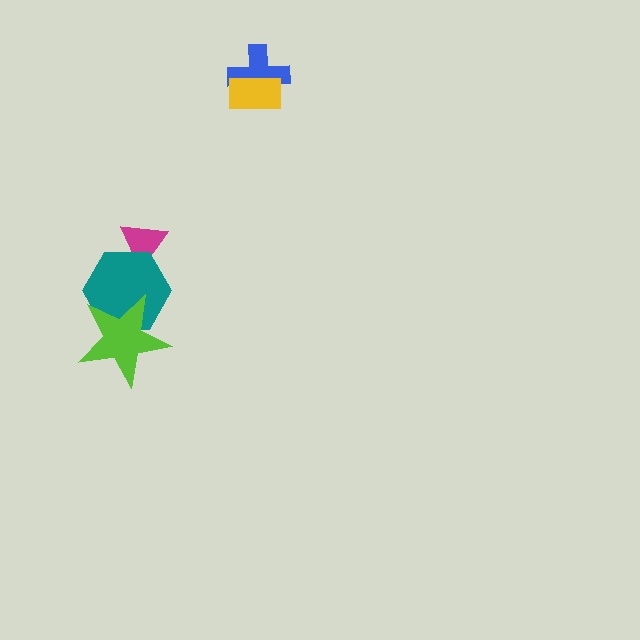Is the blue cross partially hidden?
Yes, it is partially covered by another shape.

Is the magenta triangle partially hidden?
Yes, it is partially covered by another shape.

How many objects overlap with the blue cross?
1 object overlaps with the blue cross.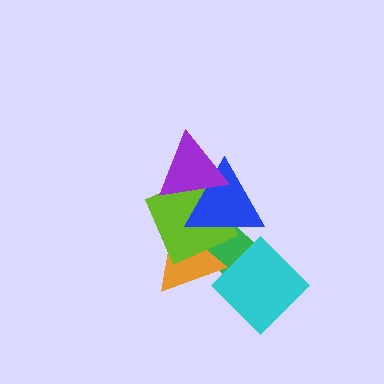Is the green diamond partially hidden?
Yes, it is partially covered by another shape.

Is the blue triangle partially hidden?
Yes, it is partially covered by another shape.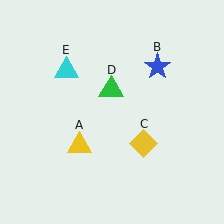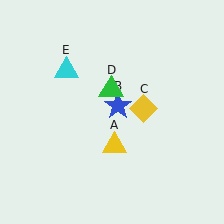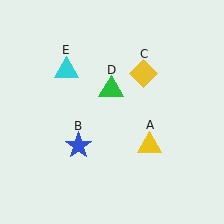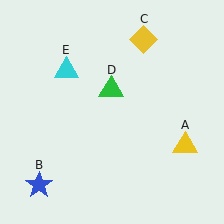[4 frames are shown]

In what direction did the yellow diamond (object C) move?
The yellow diamond (object C) moved up.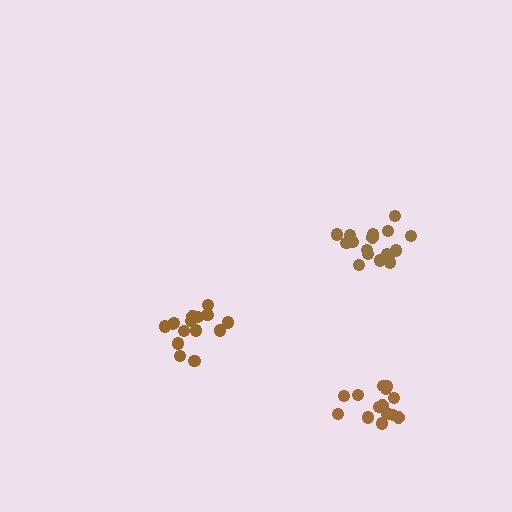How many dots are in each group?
Group 1: 15 dots, Group 2: 17 dots, Group 3: 14 dots (46 total).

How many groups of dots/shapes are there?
There are 3 groups.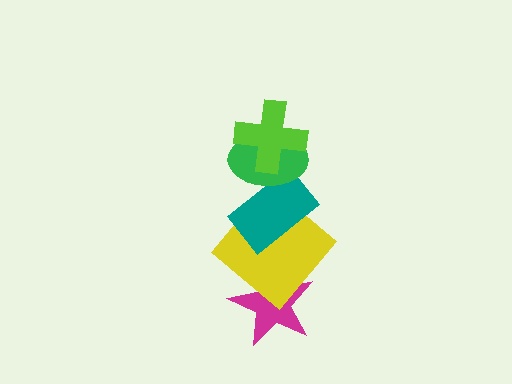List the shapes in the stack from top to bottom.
From top to bottom: the lime cross, the green ellipse, the teal rectangle, the yellow diamond, the magenta star.